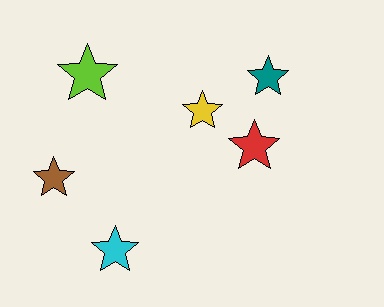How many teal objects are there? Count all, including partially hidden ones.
There is 1 teal object.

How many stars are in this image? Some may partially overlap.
There are 6 stars.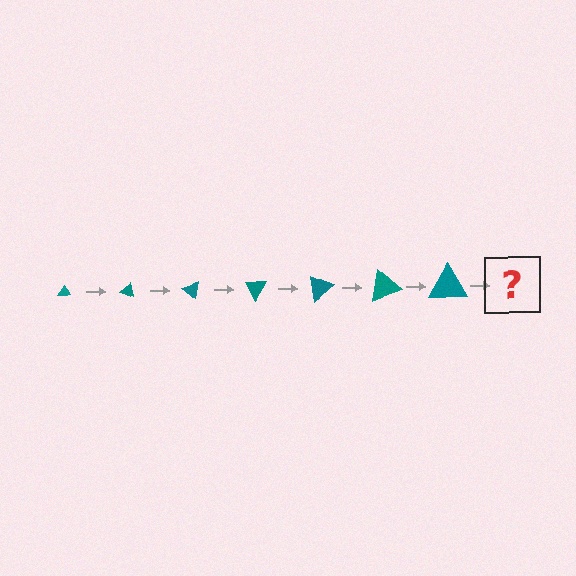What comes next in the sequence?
The next element should be a triangle, larger than the previous one and rotated 140 degrees from the start.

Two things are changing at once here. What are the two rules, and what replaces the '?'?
The two rules are that the triangle grows larger each step and it rotates 20 degrees each step. The '?' should be a triangle, larger than the previous one and rotated 140 degrees from the start.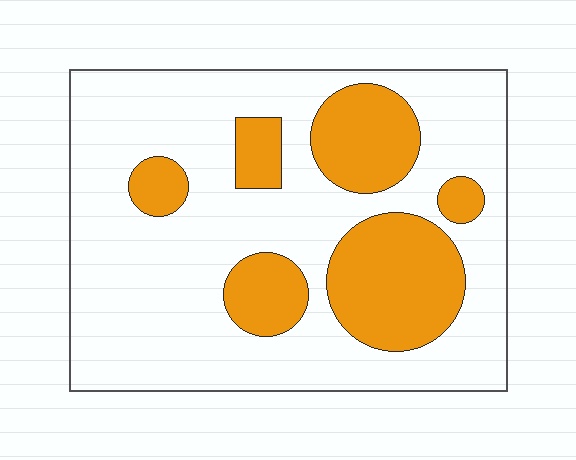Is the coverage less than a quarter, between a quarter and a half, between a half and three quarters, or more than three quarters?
Between a quarter and a half.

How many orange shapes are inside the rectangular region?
6.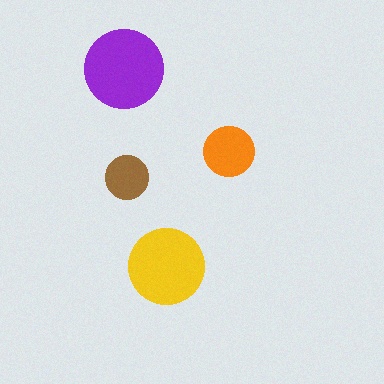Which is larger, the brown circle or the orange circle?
The orange one.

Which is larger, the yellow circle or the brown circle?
The yellow one.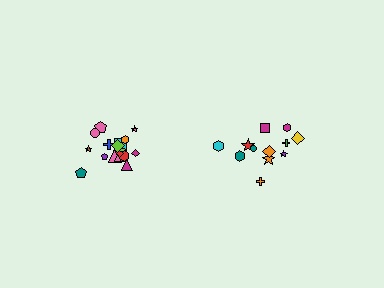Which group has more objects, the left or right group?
The left group.